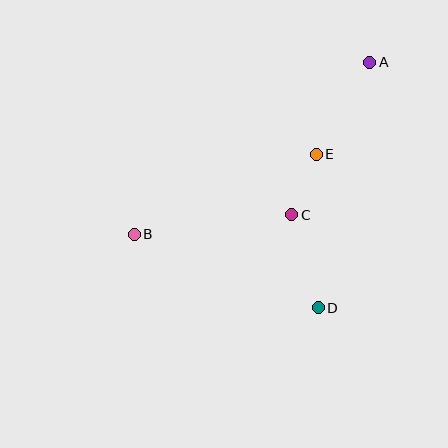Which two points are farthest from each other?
Points A and B are farthest from each other.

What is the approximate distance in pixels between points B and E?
The distance between B and E is approximately 199 pixels.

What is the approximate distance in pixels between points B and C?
The distance between B and C is approximately 159 pixels.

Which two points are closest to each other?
Points C and E are closest to each other.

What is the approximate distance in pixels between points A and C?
The distance between A and C is approximately 171 pixels.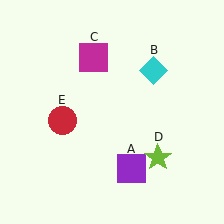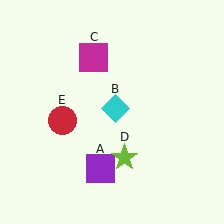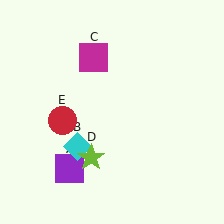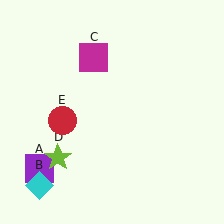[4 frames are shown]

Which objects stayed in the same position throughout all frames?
Magenta square (object C) and red circle (object E) remained stationary.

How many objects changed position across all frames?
3 objects changed position: purple square (object A), cyan diamond (object B), lime star (object D).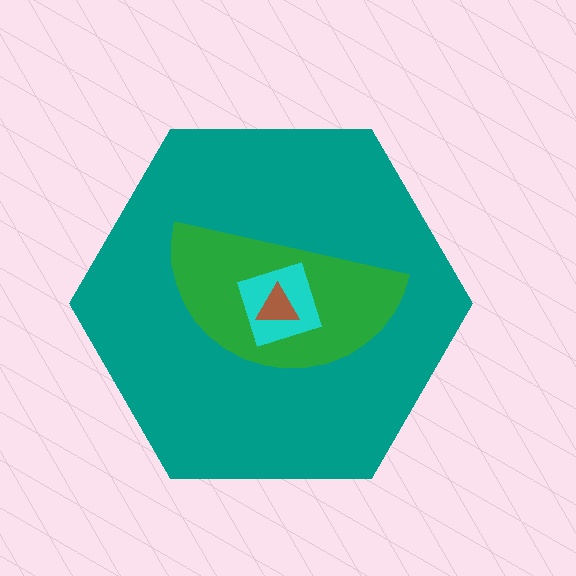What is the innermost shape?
The brown triangle.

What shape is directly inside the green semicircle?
The cyan square.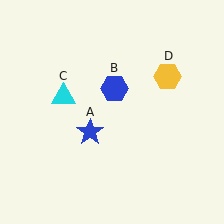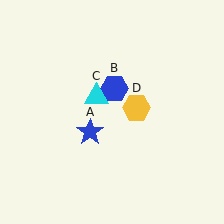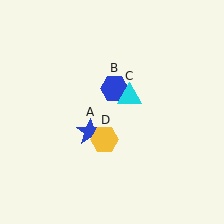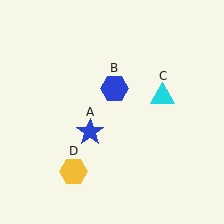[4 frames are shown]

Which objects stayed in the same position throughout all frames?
Blue star (object A) and blue hexagon (object B) remained stationary.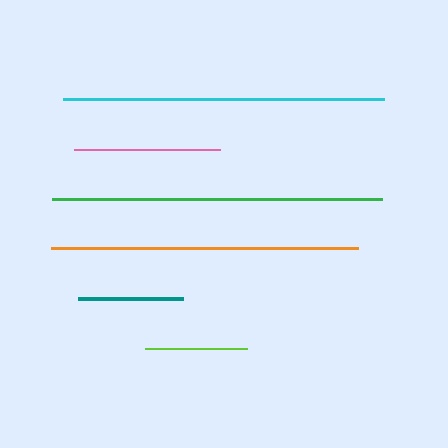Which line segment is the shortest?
The lime line is the shortest at approximately 102 pixels.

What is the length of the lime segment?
The lime segment is approximately 102 pixels long.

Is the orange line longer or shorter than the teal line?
The orange line is longer than the teal line.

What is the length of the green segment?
The green segment is approximately 330 pixels long.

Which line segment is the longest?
The green line is the longest at approximately 330 pixels.